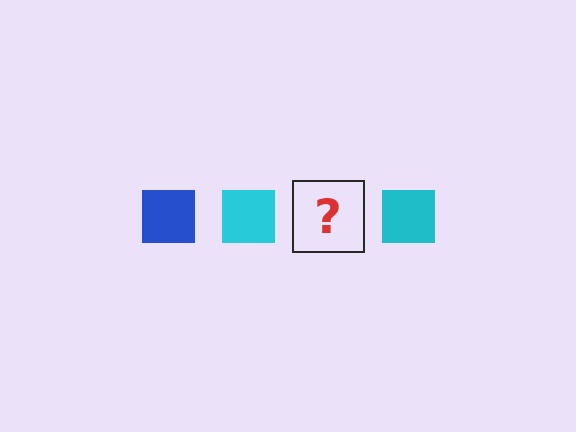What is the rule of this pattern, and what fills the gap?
The rule is that the pattern cycles through blue, cyan squares. The gap should be filled with a blue square.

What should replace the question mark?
The question mark should be replaced with a blue square.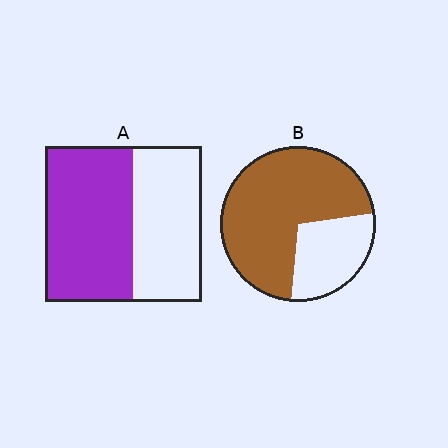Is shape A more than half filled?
Yes.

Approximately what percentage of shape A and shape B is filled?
A is approximately 55% and B is approximately 70%.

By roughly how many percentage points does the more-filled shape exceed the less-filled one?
By roughly 15 percentage points (B over A).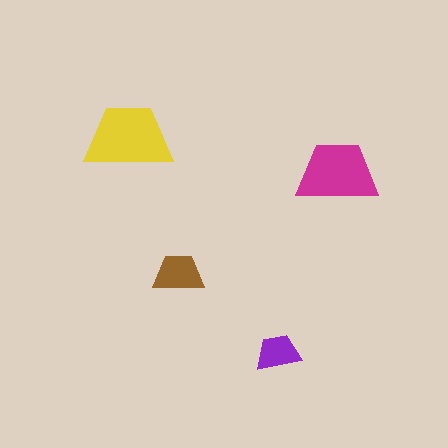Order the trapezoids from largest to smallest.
the yellow one, the magenta one, the brown one, the purple one.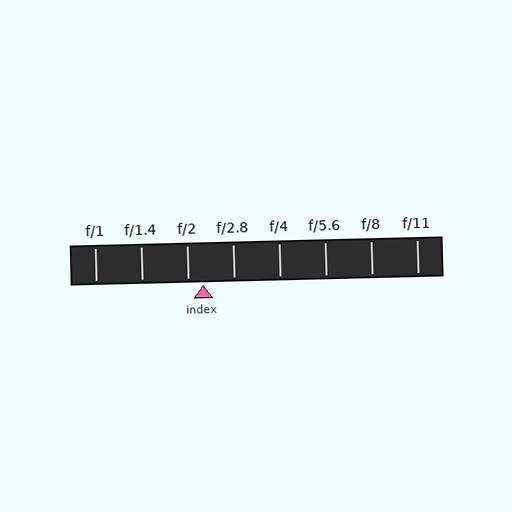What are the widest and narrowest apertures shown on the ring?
The widest aperture shown is f/1 and the narrowest is f/11.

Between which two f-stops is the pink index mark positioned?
The index mark is between f/2 and f/2.8.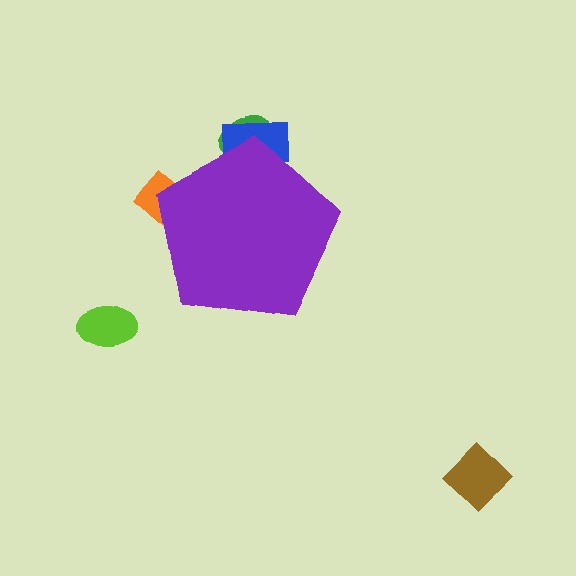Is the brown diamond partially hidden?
No, the brown diamond is fully visible.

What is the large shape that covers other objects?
A purple pentagon.